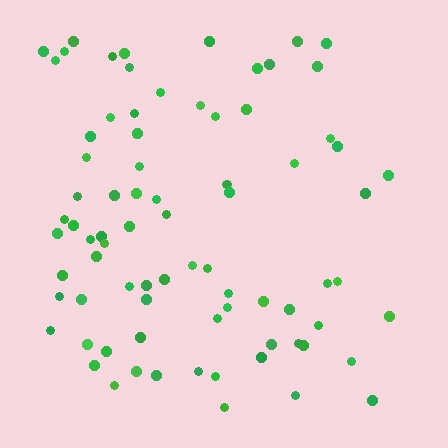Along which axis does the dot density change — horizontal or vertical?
Horizontal.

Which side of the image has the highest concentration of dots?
The left.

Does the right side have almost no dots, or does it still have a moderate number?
Still a moderate number, just noticeably fewer than the left.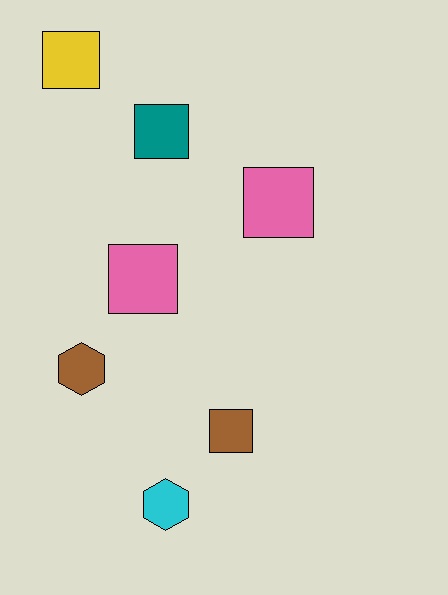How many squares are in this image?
There are 5 squares.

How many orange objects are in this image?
There are no orange objects.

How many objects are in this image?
There are 7 objects.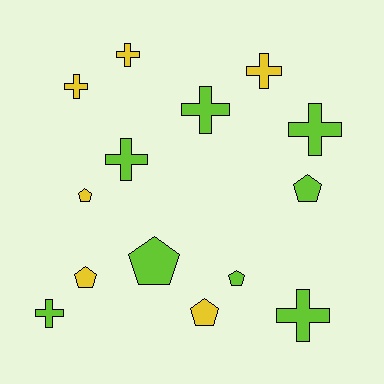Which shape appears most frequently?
Cross, with 8 objects.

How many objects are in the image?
There are 14 objects.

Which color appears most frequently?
Lime, with 8 objects.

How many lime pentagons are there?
There are 3 lime pentagons.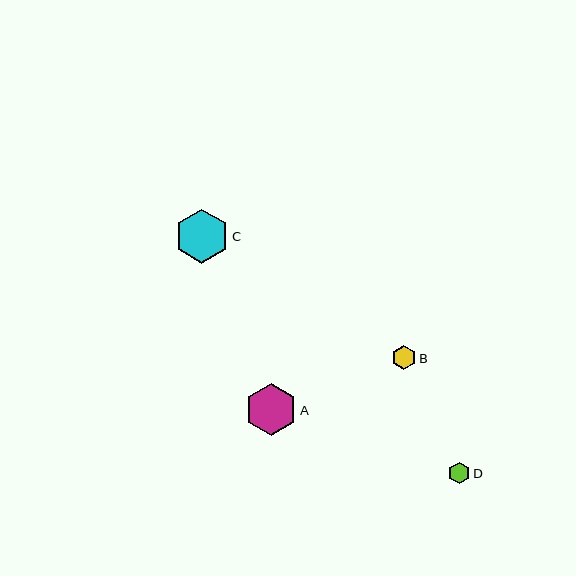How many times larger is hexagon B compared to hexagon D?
Hexagon B is approximately 1.1 times the size of hexagon D.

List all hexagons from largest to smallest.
From largest to smallest: C, A, B, D.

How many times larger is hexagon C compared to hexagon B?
Hexagon C is approximately 2.2 times the size of hexagon B.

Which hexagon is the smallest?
Hexagon D is the smallest with a size of approximately 21 pixels.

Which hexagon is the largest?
Hexagon C is the largest with a size of approximately 54 pixels.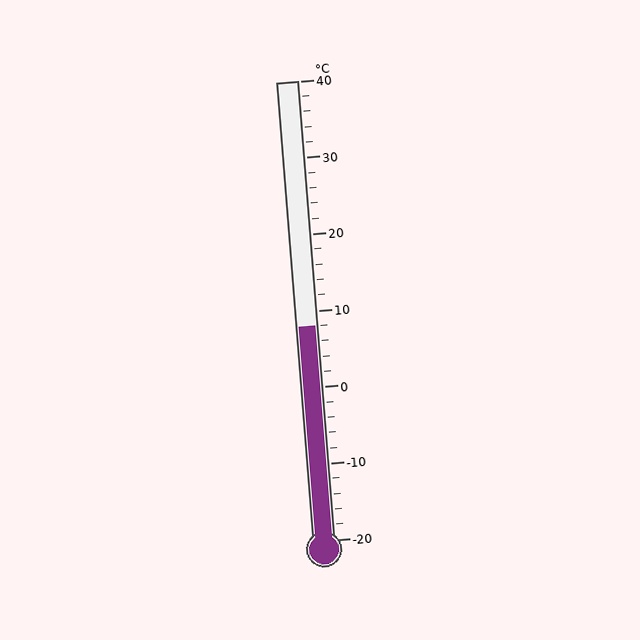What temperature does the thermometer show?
The thermometer shows approximately 8°C.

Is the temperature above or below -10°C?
The temperature is above -10°C.